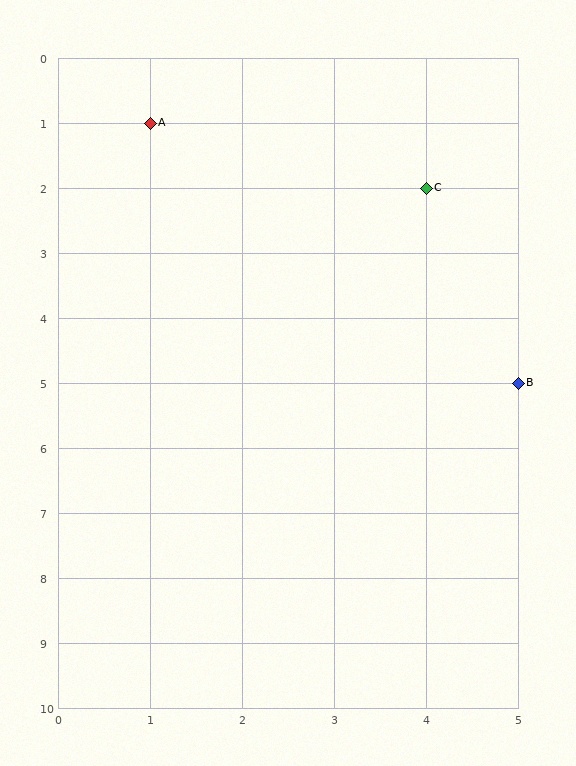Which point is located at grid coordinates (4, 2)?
Point C is at (4, 2).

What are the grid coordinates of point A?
Point A is at grid coordinates (1, 1).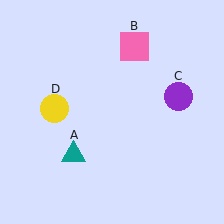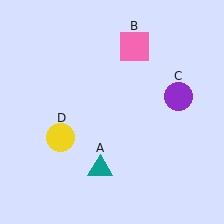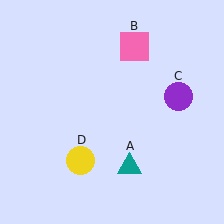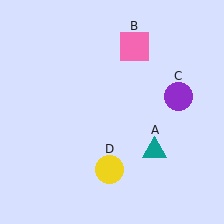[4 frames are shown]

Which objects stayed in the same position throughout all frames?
Pink square (object B) and purple circle (object C) remained stationary.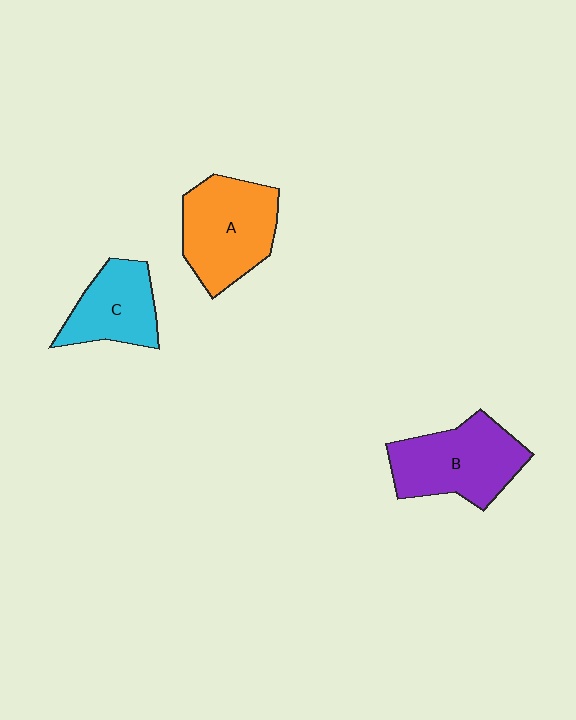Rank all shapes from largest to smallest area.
From largest to smallest: B (purple), A (orange), C (cyan).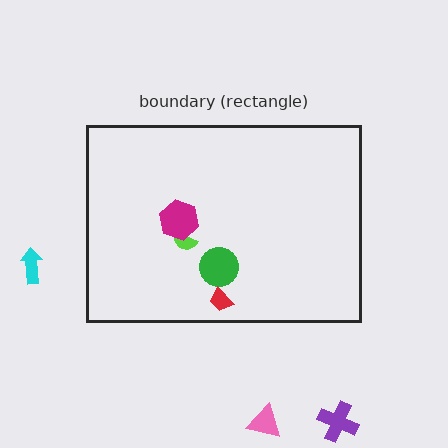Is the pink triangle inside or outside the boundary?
Outside.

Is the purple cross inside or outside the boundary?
Outside.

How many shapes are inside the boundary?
4 inside, 3 outside.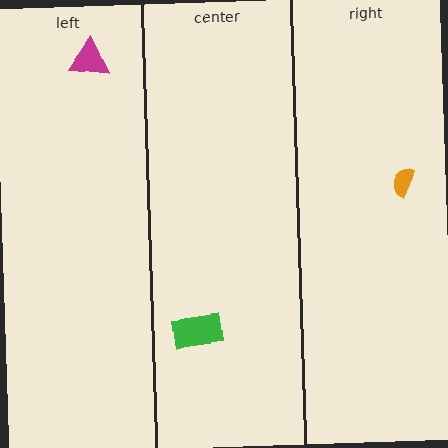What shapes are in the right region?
The orange semicircle.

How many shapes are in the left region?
1.